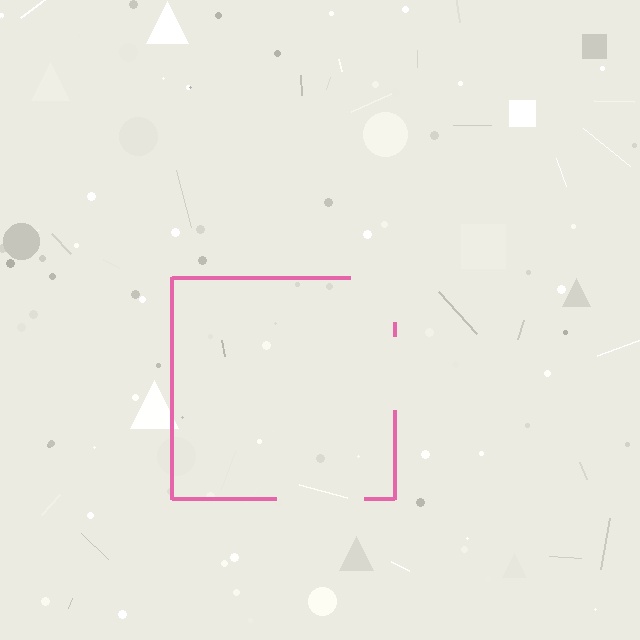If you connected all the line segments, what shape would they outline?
They would outline a square.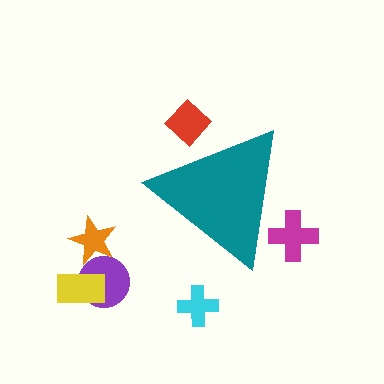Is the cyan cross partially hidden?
No, the cyan cross is fully visible.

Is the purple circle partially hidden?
No, the purple circle is fully visible.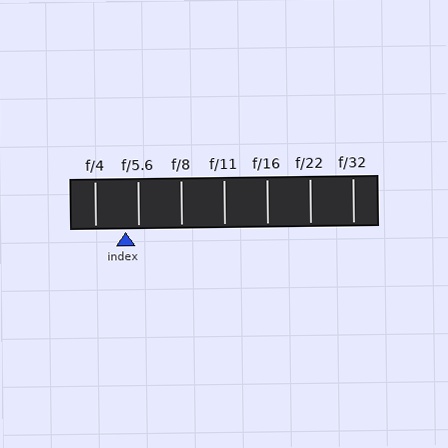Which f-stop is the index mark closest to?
The index mark is closest to f/5.6.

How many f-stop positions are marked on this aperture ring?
There are 7 f-stop positions marked.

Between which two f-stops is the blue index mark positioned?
The index mark is between f/4 and f/5.6.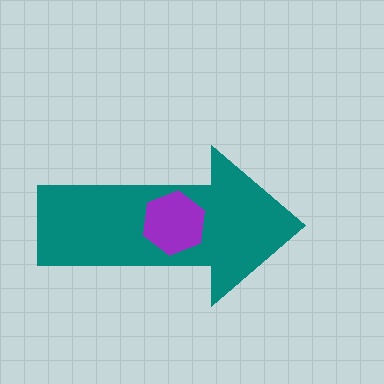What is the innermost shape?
The purple hexagon.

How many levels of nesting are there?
2.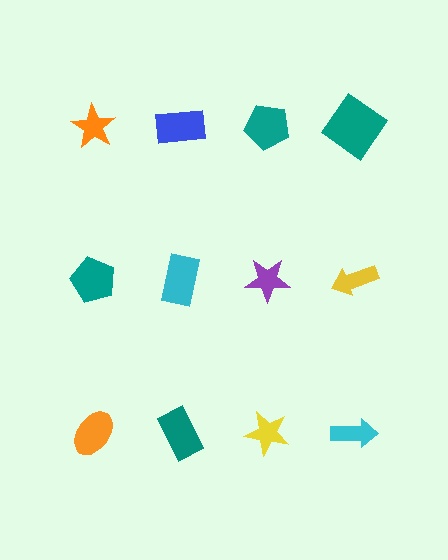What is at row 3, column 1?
An orange ellipse.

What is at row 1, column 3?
A teal pentagon.